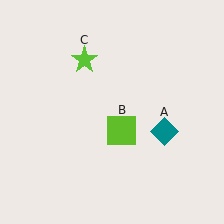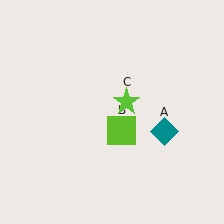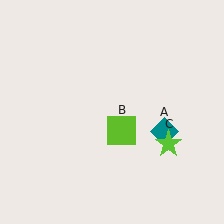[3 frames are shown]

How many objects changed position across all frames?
1 object changed position: lime star (object C).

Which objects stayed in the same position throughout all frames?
Teal diamond (object A) and lime square (object B) remained stationary.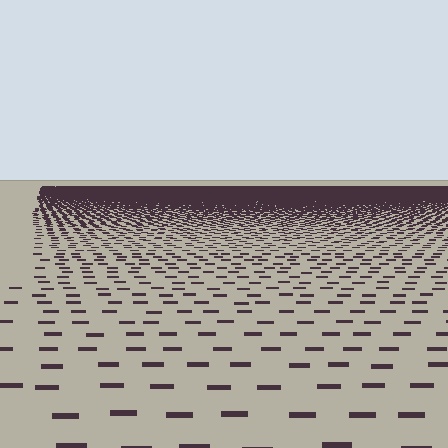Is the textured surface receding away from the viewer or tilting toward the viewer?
The surface is receding away from the viewer. Texture elements get smaller and denser toward the top.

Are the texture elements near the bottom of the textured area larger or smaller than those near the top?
Larger. Near the bottom, elements are closer to the viewer and appear at a bigger on-screen size.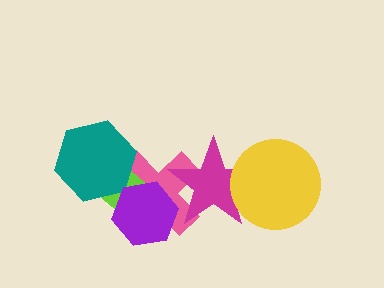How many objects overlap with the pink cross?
4 objects overlap with the pink cross.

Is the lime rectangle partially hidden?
Yes, it is partially covered by another shape.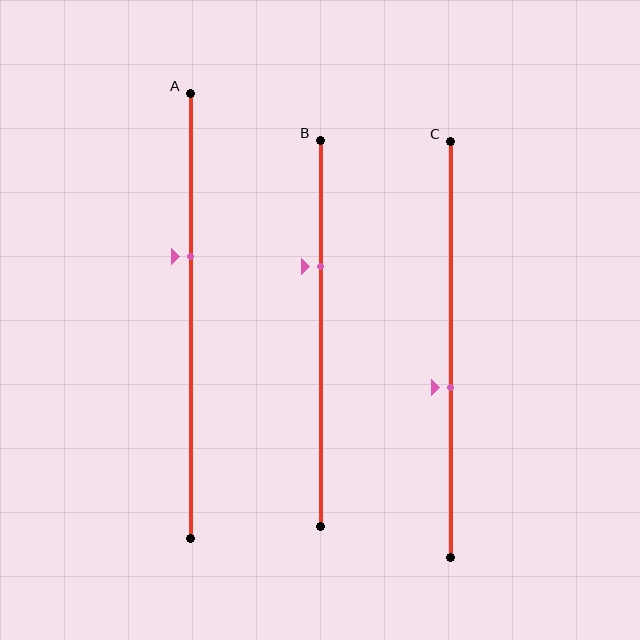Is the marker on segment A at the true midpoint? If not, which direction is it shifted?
No, the marker on segment A is shifted upward by about 13% of the segment length.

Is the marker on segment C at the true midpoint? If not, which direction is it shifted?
No, the marker on segment C is shifted downward by about 9% of the segment length.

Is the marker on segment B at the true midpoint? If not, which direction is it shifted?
No, the marker on segment B is shifted upward by about 17% of the segment length.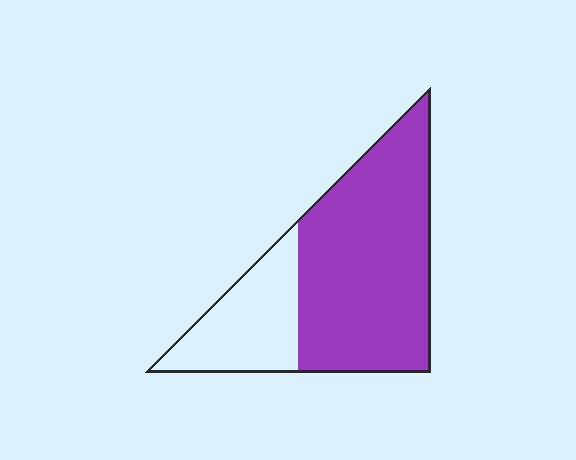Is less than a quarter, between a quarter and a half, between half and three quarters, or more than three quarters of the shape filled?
Between half and three quarters.